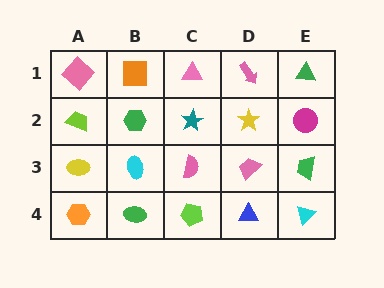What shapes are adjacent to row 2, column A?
A pink diamond (row 1, column A), a yellow ellipse (row 3, column A), a green hexagon (row 2, column B).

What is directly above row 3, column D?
A yellow star.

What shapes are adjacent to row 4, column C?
A pink semicircle (row 3, column C), a green ellipse (row 4, column B), a blue triangle (row 4, column D).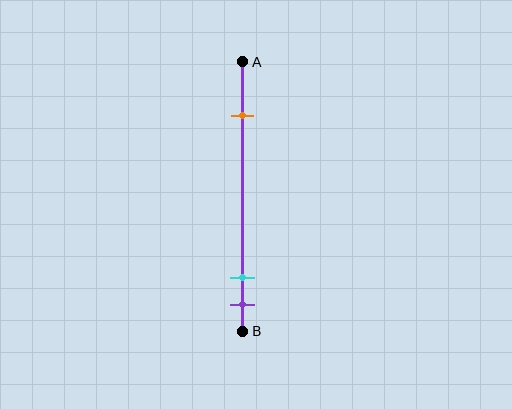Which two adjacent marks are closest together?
The cyan and purple marks are the closest adjacent pair.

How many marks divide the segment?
There are 3 marks dividing the segment.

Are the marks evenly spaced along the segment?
No, the marks are not evenly spaced.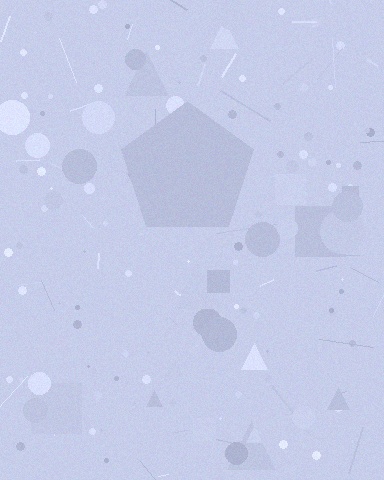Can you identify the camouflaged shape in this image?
The camouflaged shape is a pentagon.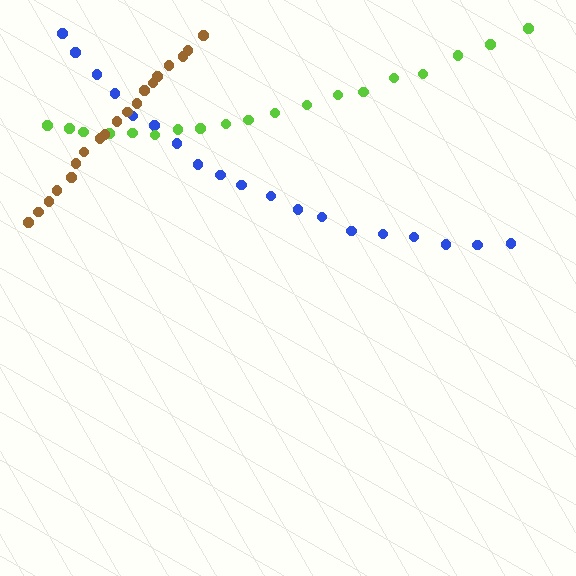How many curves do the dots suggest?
There are 3 distinct paths.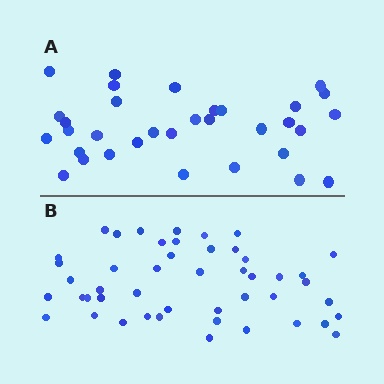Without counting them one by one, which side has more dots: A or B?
Region B (the bottom region) has more dots.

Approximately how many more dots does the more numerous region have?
Region B has approximately 15 more dots than region A.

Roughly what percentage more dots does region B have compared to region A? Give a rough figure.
About 40% more.